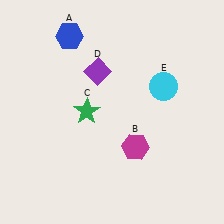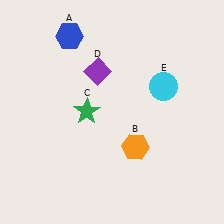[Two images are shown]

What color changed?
The hexagon (B) changed from magenta in Image 1 to orange in Image 2.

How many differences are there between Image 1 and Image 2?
There is 1 difference between the two images.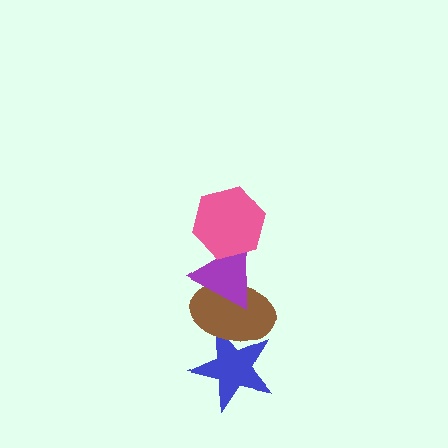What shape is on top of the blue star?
The brown ellipse is on top of the blue star.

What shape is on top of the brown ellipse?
The purple triangle is on top of the brown ellipse.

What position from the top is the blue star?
The blue star is 4th from the top.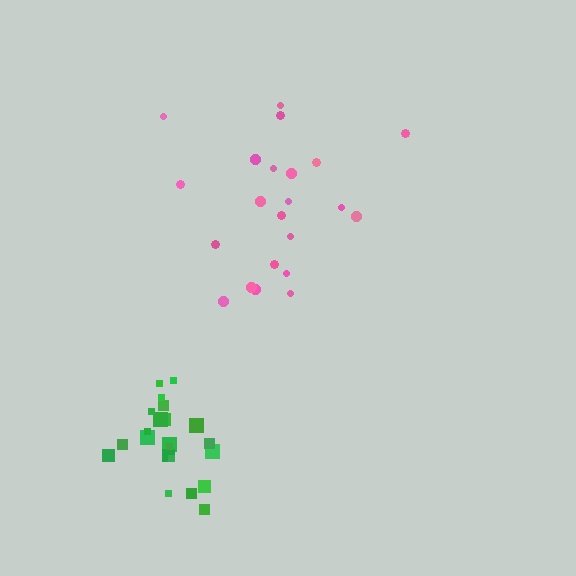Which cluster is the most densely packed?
Green.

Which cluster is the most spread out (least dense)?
Pink.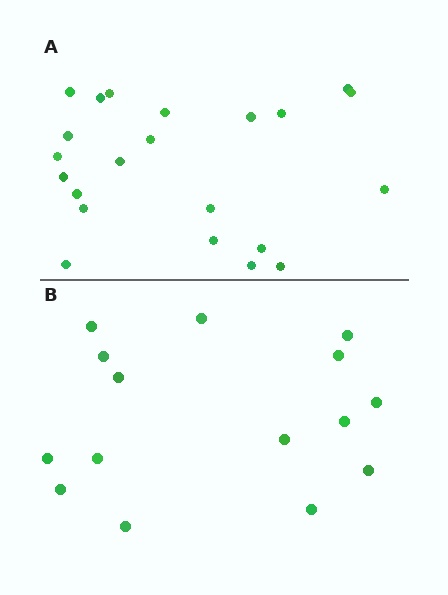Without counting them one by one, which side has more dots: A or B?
Region A (the top region) has more dots.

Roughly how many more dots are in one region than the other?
Region A has roughly 8 or so more dots than region B.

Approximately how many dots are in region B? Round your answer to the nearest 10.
About 20 dots. (The exact count is 15, which rounds to 20.)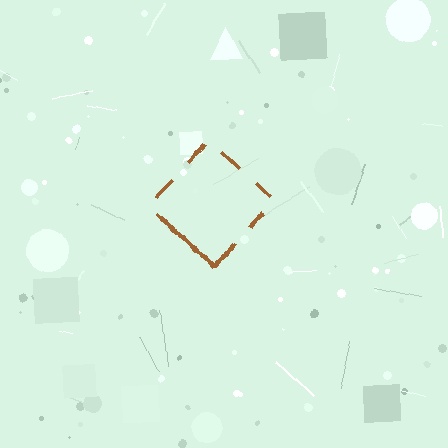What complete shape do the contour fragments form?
The contour fragments form a diamond.